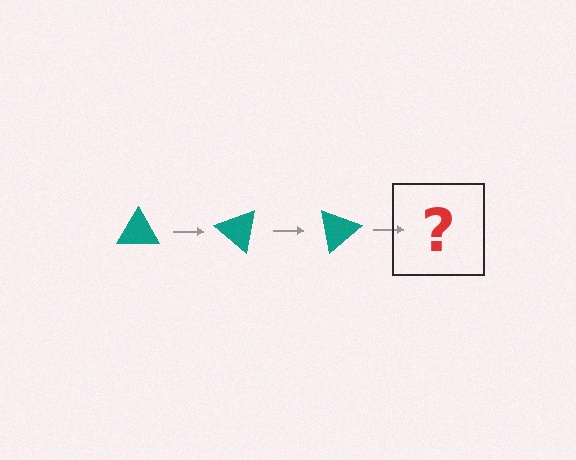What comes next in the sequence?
The next element should be a teal triangle rotated 120 degrees.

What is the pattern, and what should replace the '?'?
The pattern is that the triangle rotates 40 degrees each step. The '?' should be a teal triangle rotated 120 degrees.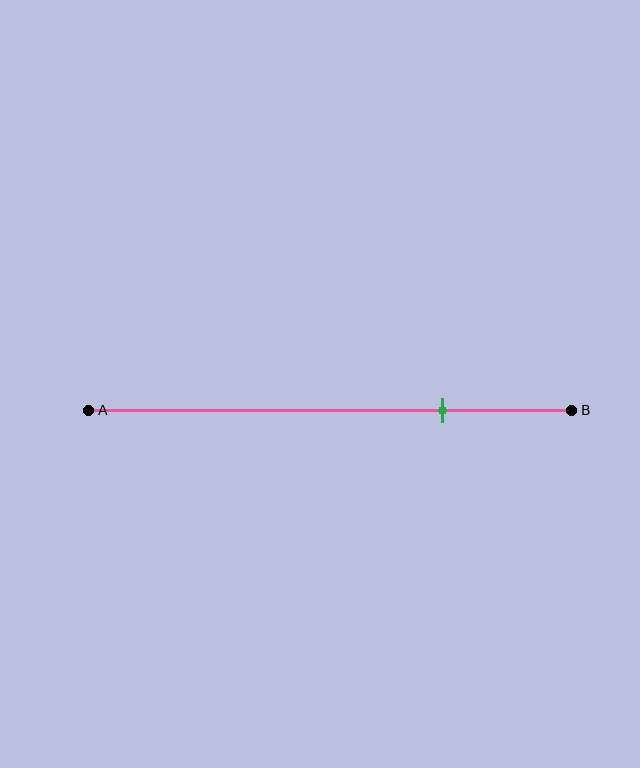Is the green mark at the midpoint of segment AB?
No, the mark is at about 75% from A, not at the 50% midpoint.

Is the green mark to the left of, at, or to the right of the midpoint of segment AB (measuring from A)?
The green mark is to the right of the midpoint of segment AB.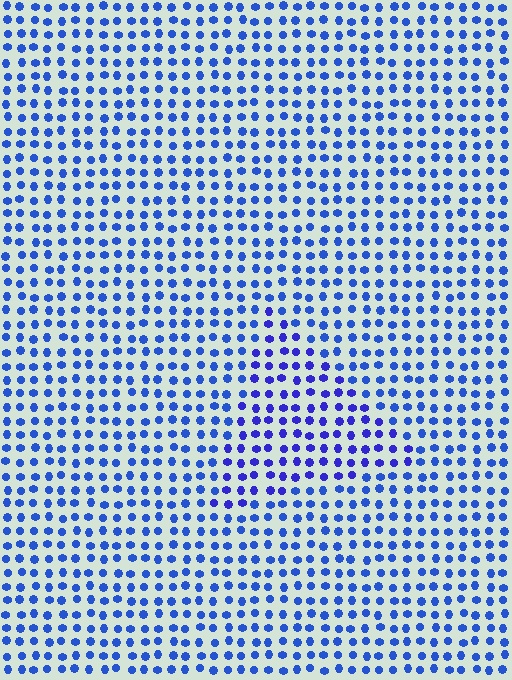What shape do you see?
I see a triangle.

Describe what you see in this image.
The image is filled with small blue elements in a uniform arrangement. A triangle-shaped region is visible where the elements are tinted to a slightly different hue, forming a subtle color boundary.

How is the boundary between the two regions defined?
The boundary is defined purely by a slight shift in hue (about 20 degrees). Spacing, size, and orientation are identical on both sides.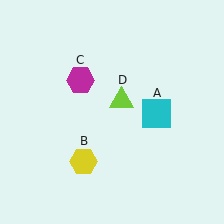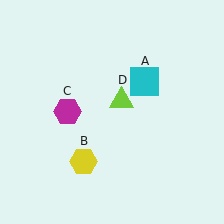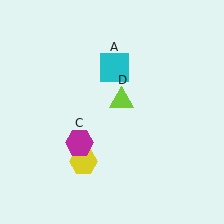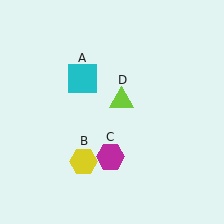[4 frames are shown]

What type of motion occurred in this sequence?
The cyan square (object A), magenta hexagon (object C) rotated counterclockwise around the center of the scene.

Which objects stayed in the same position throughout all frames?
Yellow hexagon (object B) and lime triangle (object D) remained stationary.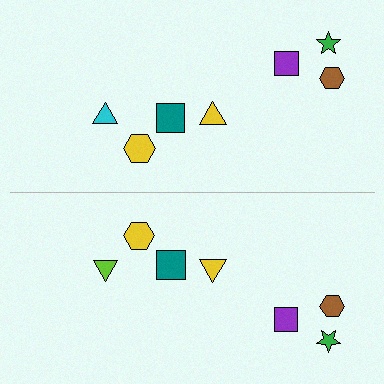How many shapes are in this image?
There are 14 shapes in this image.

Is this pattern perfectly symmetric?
No, the pattern is not perfectly symmetric. The lime triangle on the bottom side breaks the symmetry — its mirror counterpart is cyan.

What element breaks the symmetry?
The lime triangle on the bottom side breaks the symmetry — its mirror counterpart is cyan.